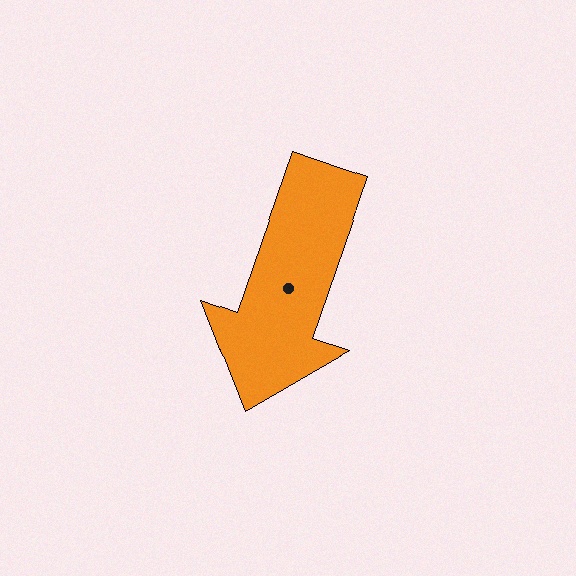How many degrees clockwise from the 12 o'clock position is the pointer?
Approximately 199 degrees.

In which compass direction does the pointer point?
South.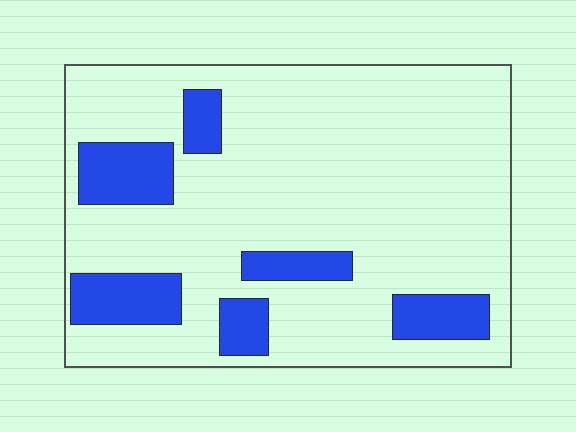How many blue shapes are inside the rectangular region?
6.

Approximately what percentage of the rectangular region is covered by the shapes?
Approximately 20%.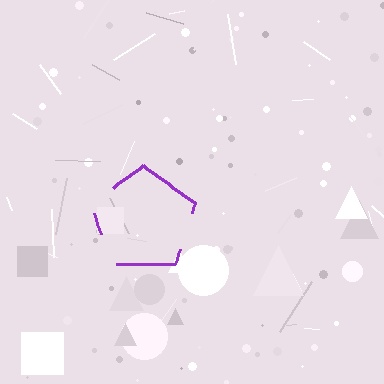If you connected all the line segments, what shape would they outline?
They would outline a pentagon.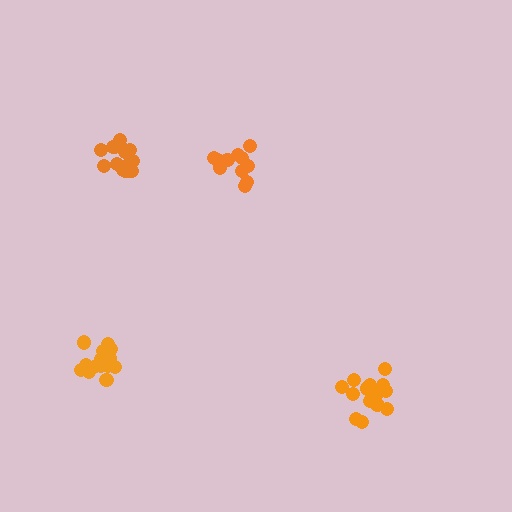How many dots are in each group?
Group 1: 15 dots, Group 2: 16 dots, Group 3: 13 dots, Group 4: 16 dots (60 total).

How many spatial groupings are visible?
There are 4 spatial groupings.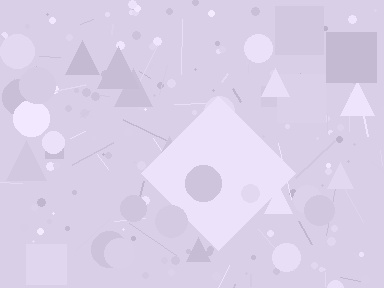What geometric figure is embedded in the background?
A diamond is embedded in the background.